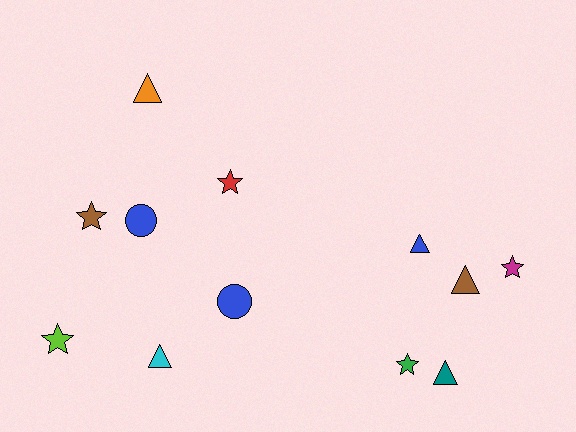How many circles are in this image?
There are 2 circles.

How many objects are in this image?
There are 12 objects.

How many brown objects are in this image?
There are 2 brown objects.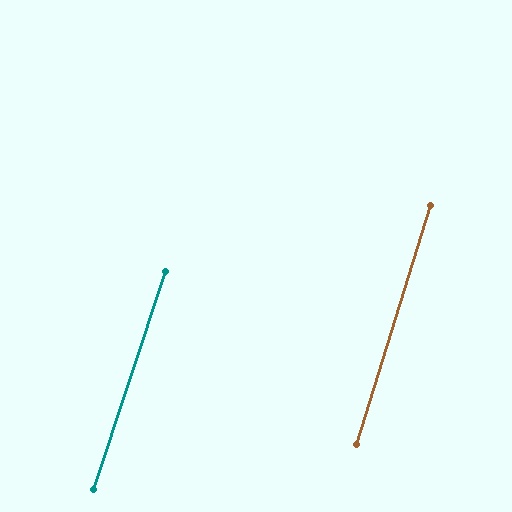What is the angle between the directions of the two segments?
Approximately 1 degree.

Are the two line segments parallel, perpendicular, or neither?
Parallel — their directions differ by only 1.0°.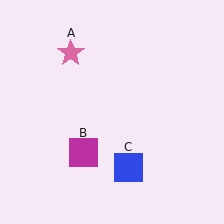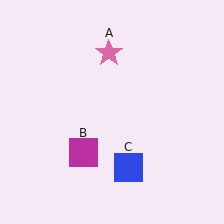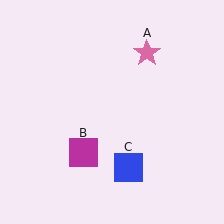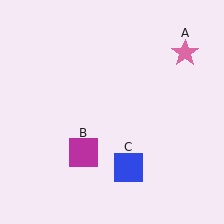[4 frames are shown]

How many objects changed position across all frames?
1 object changed position: pink star (object A).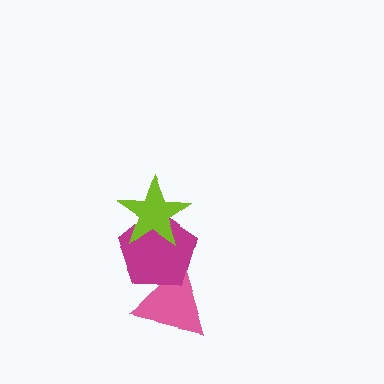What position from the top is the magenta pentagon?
The magenta pentagon is 2nd from the top.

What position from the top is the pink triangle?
The pink triangle is 3rd from the top.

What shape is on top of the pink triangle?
The magenta pentagon is on top of the pink triangle.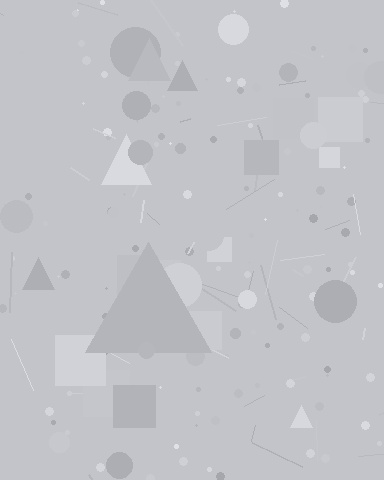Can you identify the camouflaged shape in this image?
The camouflaged shape is a triangle.